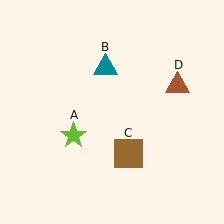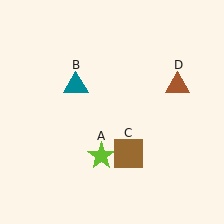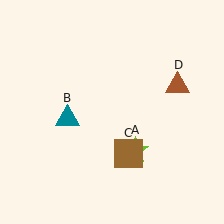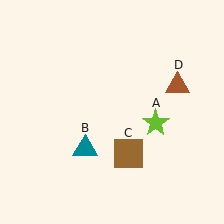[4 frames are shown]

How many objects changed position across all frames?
2 objects changed position: lime star (object A), teal triangle (object B).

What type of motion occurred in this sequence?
The lime star (object A), teal triangle (object B) rotated counterclockwise around the center of the scene.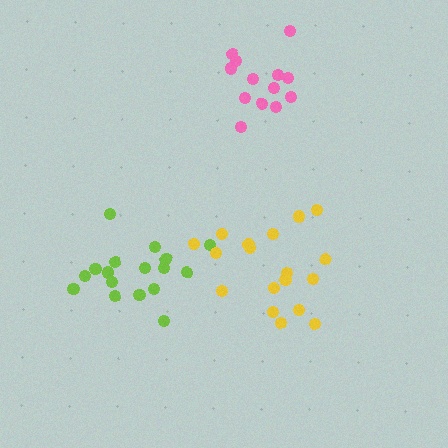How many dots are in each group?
Group 1: 17 dots, Group 2: 18 dots, Group 3: 13 dots (48 total).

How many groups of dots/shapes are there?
There are 3 groups.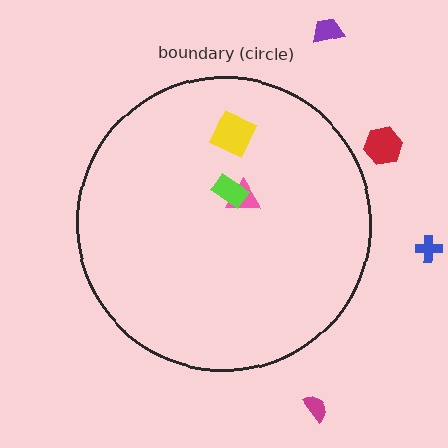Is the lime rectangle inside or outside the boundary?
Inside.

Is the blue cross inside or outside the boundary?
Outside.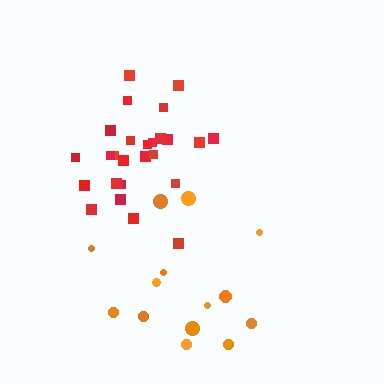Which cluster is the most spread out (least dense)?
Orange.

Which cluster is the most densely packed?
Red.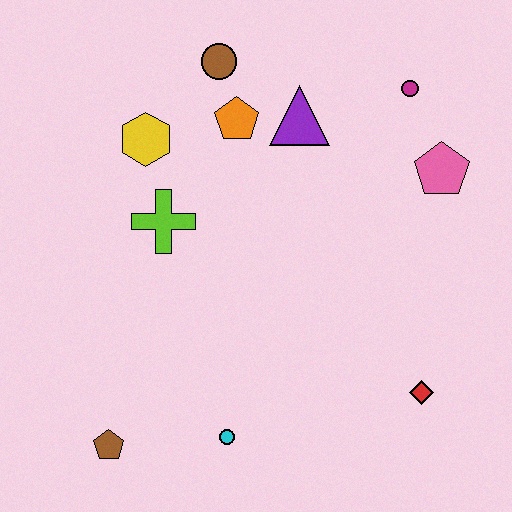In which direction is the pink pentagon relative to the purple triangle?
The pink pentagon is to the right of the purple triangle.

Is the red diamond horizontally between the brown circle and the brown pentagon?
No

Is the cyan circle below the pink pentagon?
Yes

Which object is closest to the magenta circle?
The pink pentagon is closest to the magenta circle.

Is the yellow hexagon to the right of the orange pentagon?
No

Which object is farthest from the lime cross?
The red diamond is farthest from the lime cross.